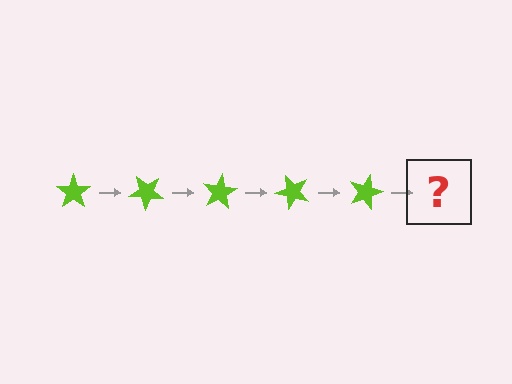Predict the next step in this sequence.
The next step is a lime star rotated 200 degrees.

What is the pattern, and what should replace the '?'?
The pattern is that the star rotates 40 degrees each step. The '?' should be a lime star rotated 200 degrees.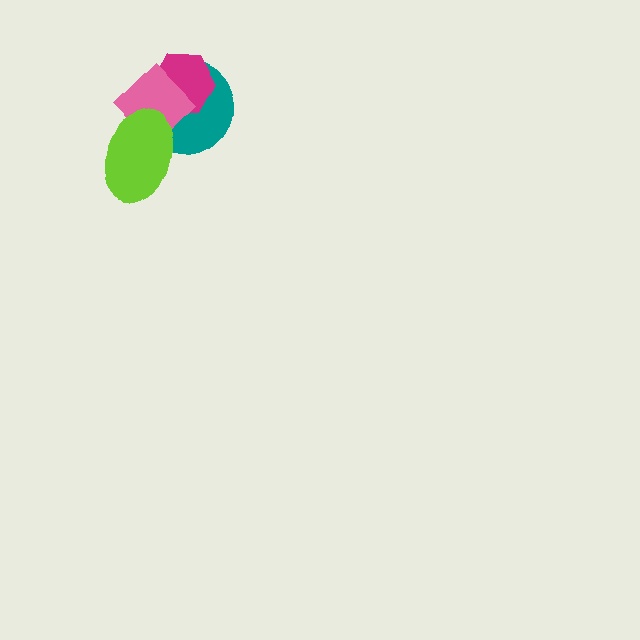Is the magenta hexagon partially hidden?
Yes, it is partially covered by another shape.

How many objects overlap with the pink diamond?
3 objects overlap with the pink diamond.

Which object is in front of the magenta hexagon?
The pink diamond is in front of the magenta hexagon.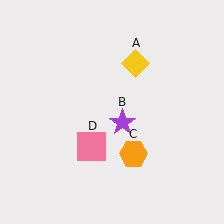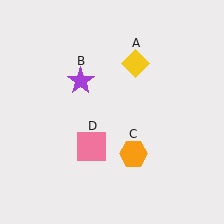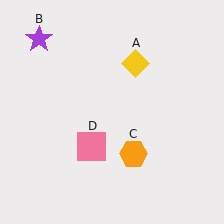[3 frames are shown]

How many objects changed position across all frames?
1 object changed position: purple star (object B).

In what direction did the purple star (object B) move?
The purple star (object B) moved up and to the left.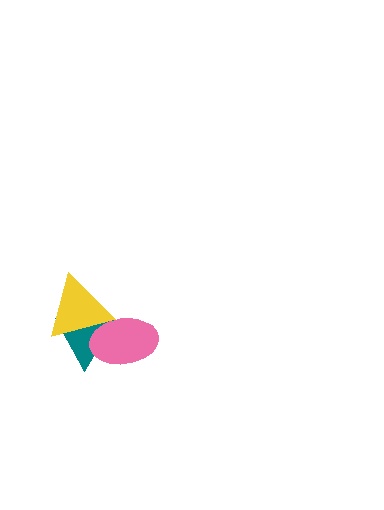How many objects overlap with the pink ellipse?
2 objects overlap with the pink ellipse.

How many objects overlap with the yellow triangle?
2 objects overlap with the yellow triangle.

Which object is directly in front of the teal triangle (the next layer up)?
The yellow triangle is directly in front of the teal triangle.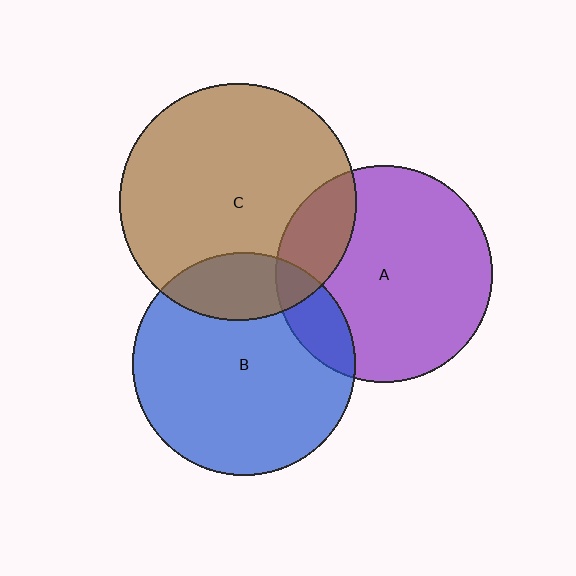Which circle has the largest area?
Circle C (brown).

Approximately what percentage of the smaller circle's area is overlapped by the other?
Approximately 20%.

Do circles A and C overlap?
Yes.